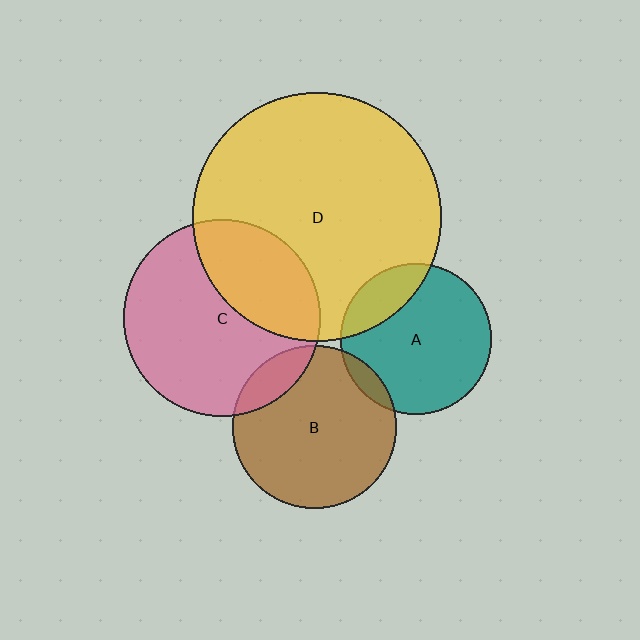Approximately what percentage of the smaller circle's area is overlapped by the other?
Approximately 15%.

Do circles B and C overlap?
Yes.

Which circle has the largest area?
Circle D (yellow).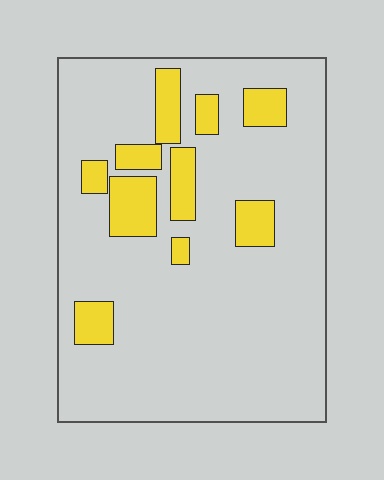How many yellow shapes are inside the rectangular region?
10.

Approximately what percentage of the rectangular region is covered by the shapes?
Approximately 15%.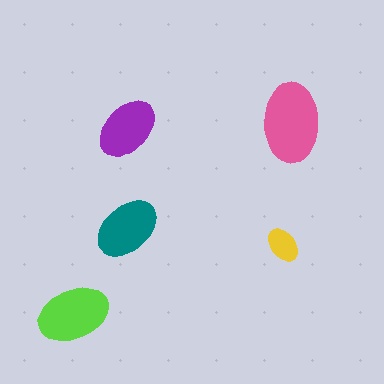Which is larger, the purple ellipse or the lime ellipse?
The lime one.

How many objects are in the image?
There are 5 objects in the image.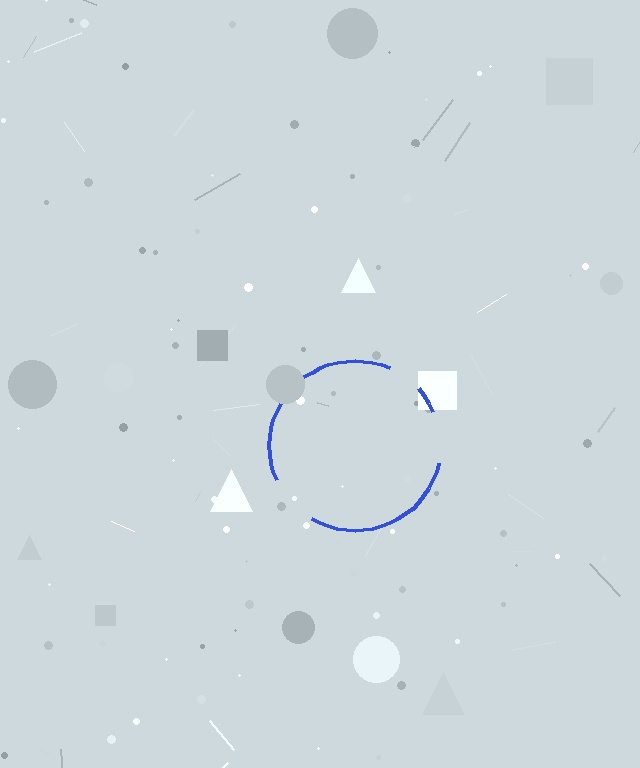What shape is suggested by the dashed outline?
The dashed outline suggests a circle.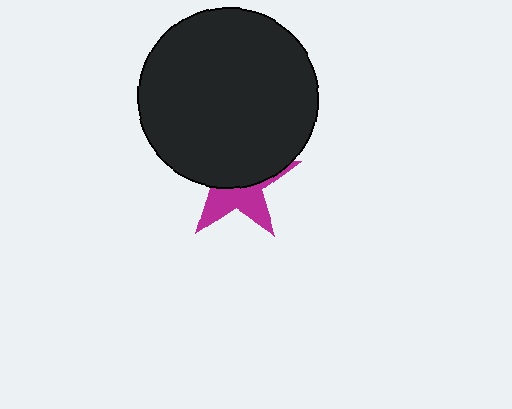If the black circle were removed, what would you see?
You would see the complete magenta star.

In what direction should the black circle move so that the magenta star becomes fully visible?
The black circle should move up. That is the shortest direction to clear the overlap and leave the magenta star fully visible.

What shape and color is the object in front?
The object in front is a black circle.